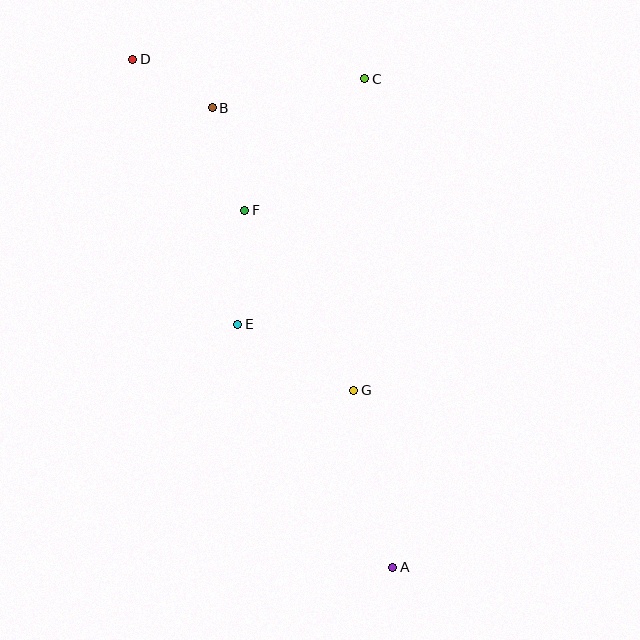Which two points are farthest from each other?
Points A and D are farthest from each other.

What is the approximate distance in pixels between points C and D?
The distance between C and D is approximately 233 pixels.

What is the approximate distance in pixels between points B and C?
The distance between B and C is approximately 155 pixels.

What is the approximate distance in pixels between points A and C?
The distance between A and C is approximately 489 pixels.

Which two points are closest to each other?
Points B and D are closest to each other.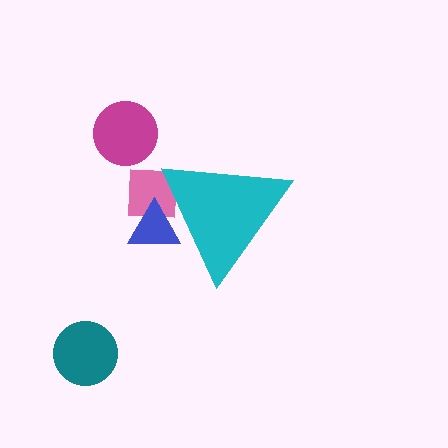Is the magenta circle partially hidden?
No, the magenta circle is fully visible.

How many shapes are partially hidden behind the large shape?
2 shapes are partially hidden.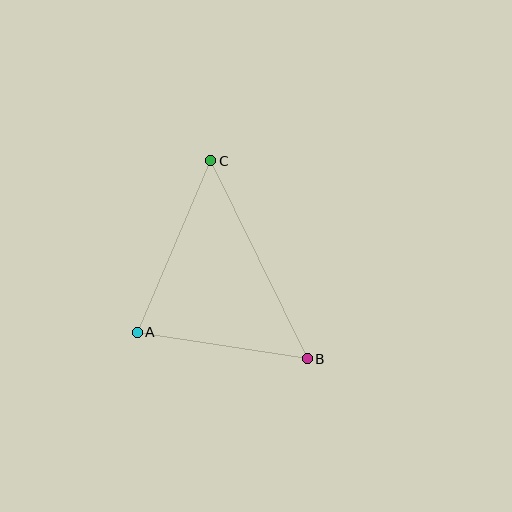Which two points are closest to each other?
Points A and B are closest to each other.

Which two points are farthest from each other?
Points B and C are farthest from each other.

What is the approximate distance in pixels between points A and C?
The distance between A and C is approximately 187 pixels.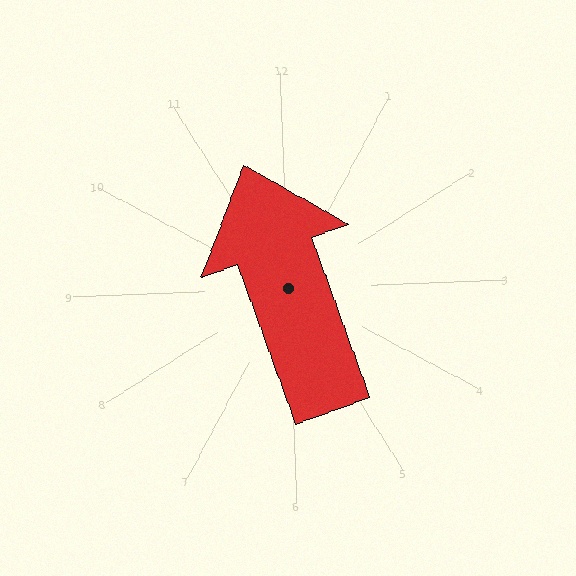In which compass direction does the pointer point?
North.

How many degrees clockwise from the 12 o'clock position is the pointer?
Approximately 342 degrees.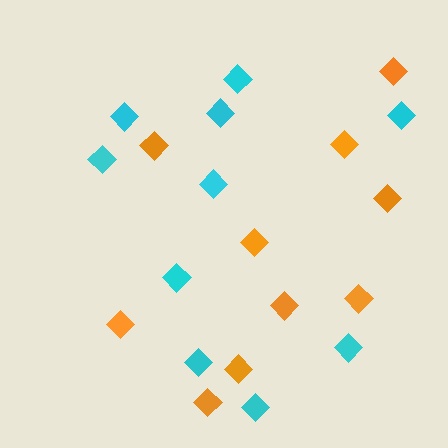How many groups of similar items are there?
There are 2 groups: one group of orange diamonds (10) and one group of cyan diamonds (10).